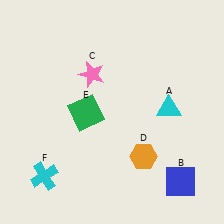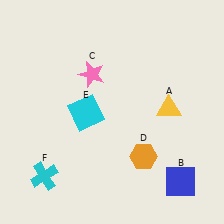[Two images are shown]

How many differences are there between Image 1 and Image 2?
There are 2 differences between the two images.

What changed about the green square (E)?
In Image 1, E is green. In Image 2, it changed to cyan.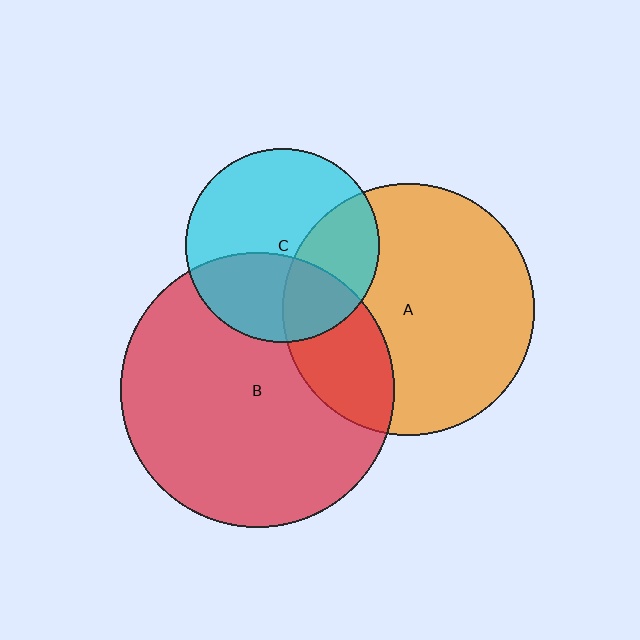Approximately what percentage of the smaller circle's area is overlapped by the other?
Approximately 35%.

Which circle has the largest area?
Circle B (red).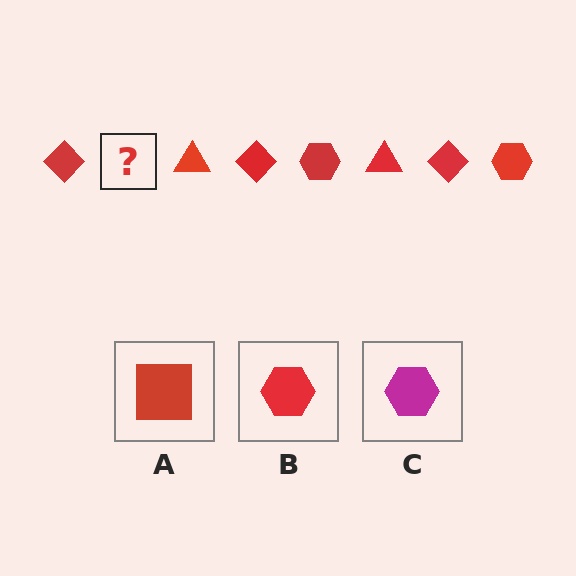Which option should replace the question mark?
Option B.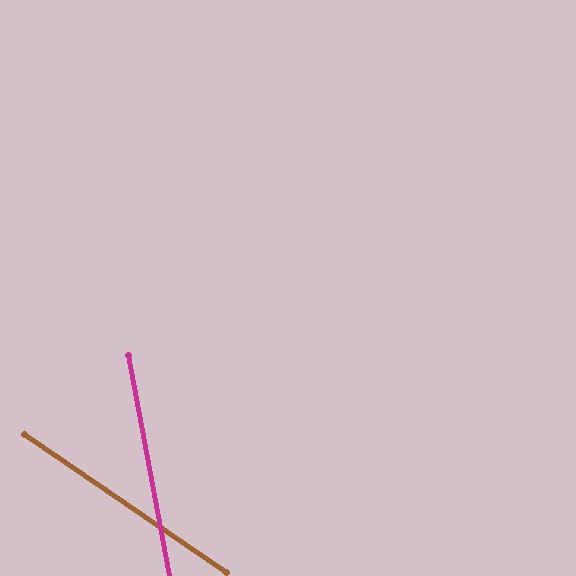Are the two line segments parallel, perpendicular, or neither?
Neither parallel nor perpendicular — they differ by about 45°.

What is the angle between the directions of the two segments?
Approximately 45 degrees.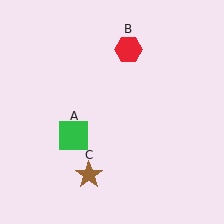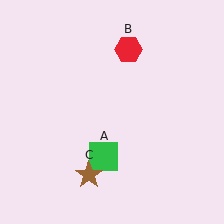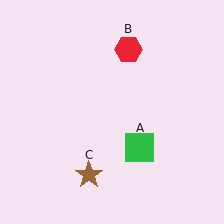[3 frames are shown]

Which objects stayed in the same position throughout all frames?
Red hexagon (object B) and brown star (object C) remained stationary.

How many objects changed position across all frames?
1 object changed position: green square (object A).